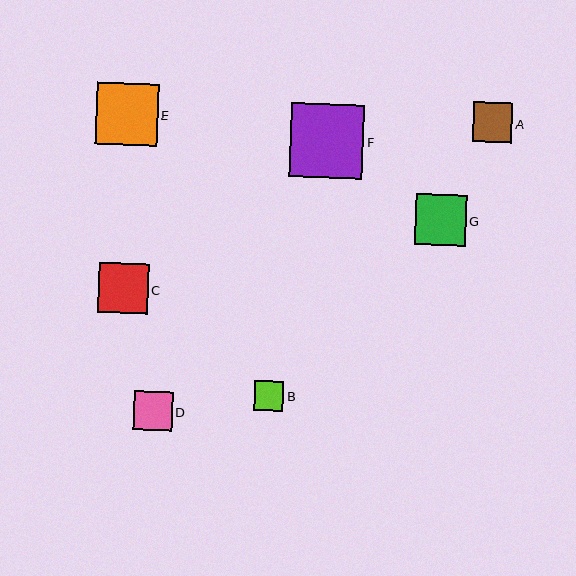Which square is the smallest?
Square B is the smallest with a size of approximately 29 pixels.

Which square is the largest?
Square F is the largest with a size of approximately 73 pixels.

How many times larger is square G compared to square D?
Square G is approximately 1.3 times the size of square D.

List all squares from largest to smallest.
From largest to smallest: F, E, G, C, A, D, B.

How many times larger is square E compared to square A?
Square E is approximately 1.6 times the size of square A.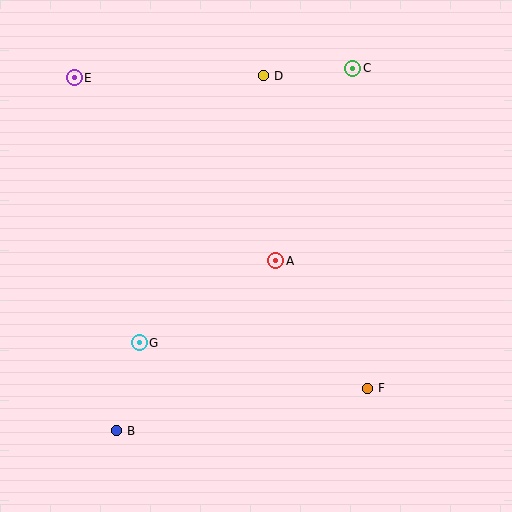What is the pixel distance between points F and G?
The distance between F and G is 233 pixels.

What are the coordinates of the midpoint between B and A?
The midpoint between B and A is at (196, 346).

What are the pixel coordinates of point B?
Point B is at (117, 431).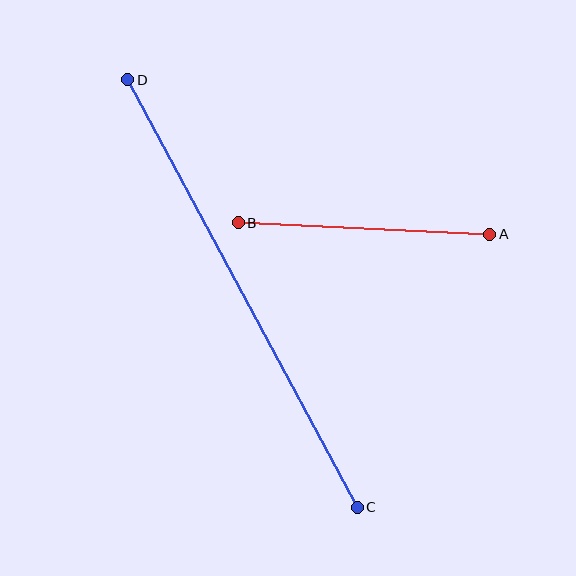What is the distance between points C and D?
The distance is approximately 485 pixels.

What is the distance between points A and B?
The distance is approximately 252 pixels.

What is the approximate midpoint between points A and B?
The midpoint is at approximately (364, 228) pixels.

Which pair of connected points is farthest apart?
Points C and D are farthest apart.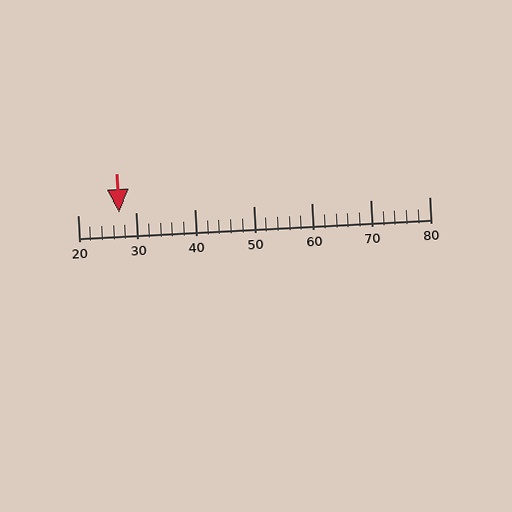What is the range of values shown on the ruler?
The ruler shows values from 20 to 80.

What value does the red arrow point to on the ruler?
The red arrow points to approximately 27.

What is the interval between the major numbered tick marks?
The major tick marks are spaced 10 units apart.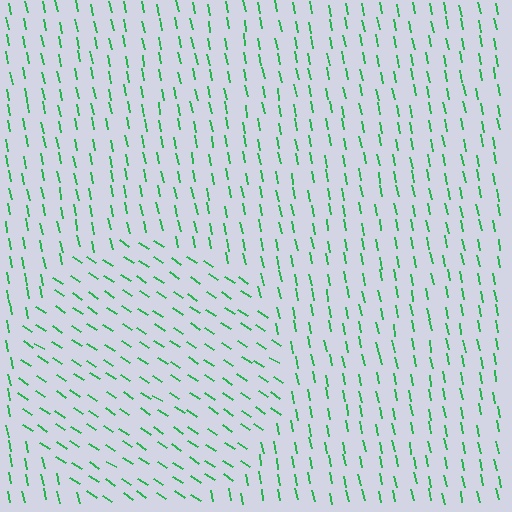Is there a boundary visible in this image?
Yes, there is a texture boundary formed by a change in line orientation.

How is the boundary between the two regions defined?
The boundary is defined purely by a change in line orientation (approximately 45 degrees difference). All lines are the same color and thickness.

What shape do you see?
I see a circle.